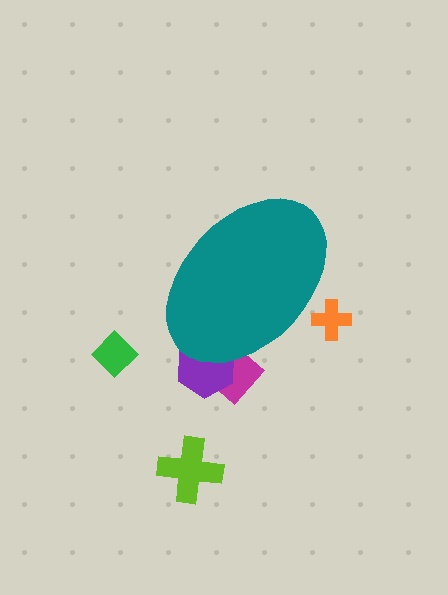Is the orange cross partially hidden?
Yes, the orange cross is partially hidden behind the teal ellipse.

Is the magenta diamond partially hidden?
Yes, the magenta diamond is partially hidden behind the teal ellipse.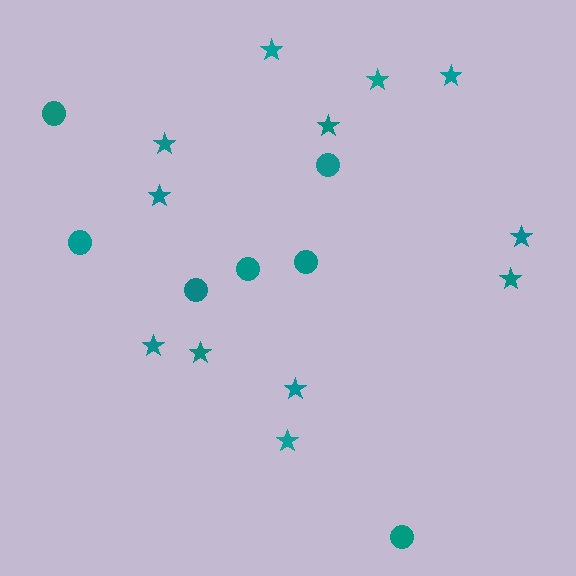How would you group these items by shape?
There are 2 groups: one group of stars (12) and one group of circles (7).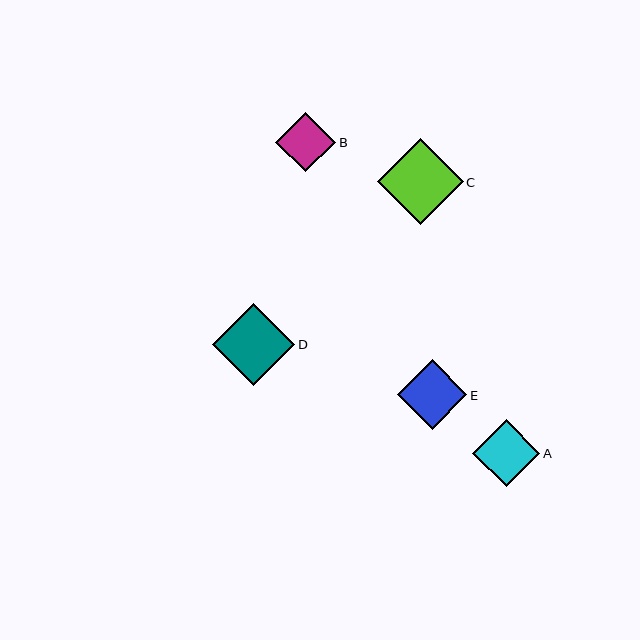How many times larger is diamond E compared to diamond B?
Diamond E is approximately 1.2 times the size of diamond B.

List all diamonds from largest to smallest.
From largest to smallest: C, D, E, A, B.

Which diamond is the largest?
Diamond C is the largest with a size of approximately 86 pixels.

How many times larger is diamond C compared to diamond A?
Diamond C is approximately 1.3 times the size of diamond A.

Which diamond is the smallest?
Diamond B is the smallest with a size of approximately 60 pixels.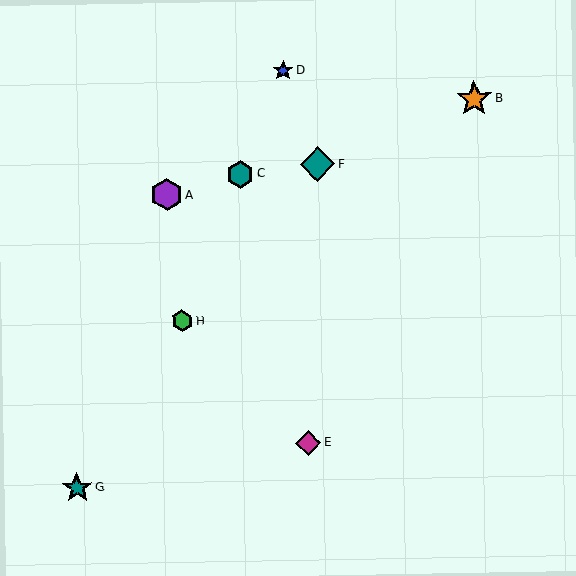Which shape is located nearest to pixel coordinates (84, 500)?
The teal star (labeled G) at (77, 488) is nearest to that location.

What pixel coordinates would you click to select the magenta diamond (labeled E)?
Click at (308, 443) to select the magenta diamond E.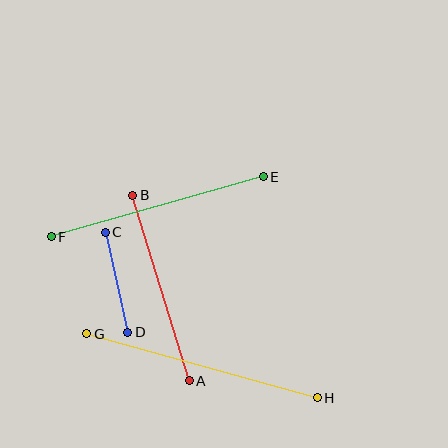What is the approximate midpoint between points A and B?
The midpoint is at approximately (161, 288) pixels.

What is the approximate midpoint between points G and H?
The midpoint is at approximately (202, 366) pixels.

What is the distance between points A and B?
The distance is approximately 194 pixels.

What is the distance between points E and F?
The distance is approximately 221 pixels.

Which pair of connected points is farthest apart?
Points G and H are farthest apart.